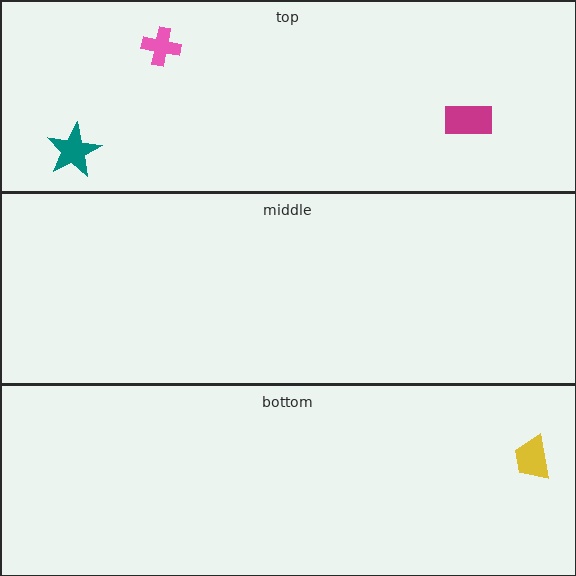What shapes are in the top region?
The teal star, the magenta rectangle, the pink cross.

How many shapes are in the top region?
3.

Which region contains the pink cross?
The top region.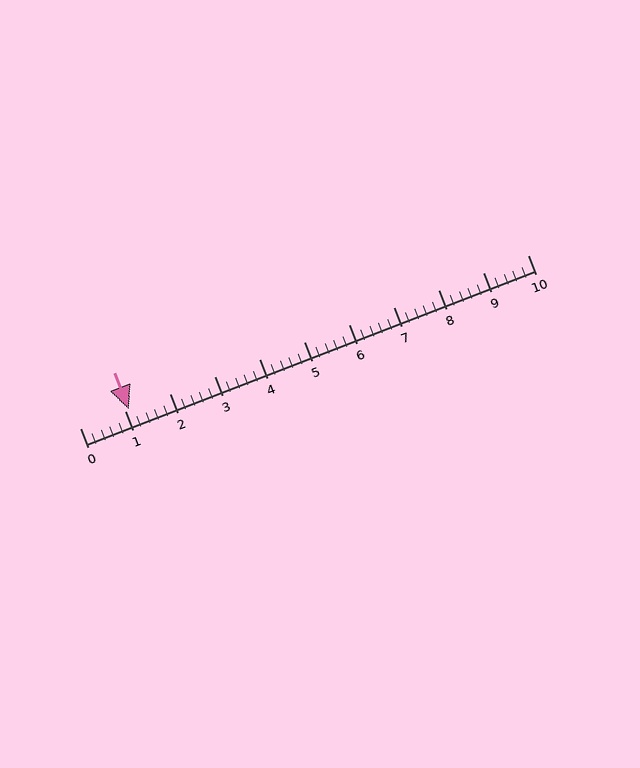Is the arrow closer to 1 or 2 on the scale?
The arrow is closer to 1.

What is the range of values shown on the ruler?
The ruler shows values from 0 to 10.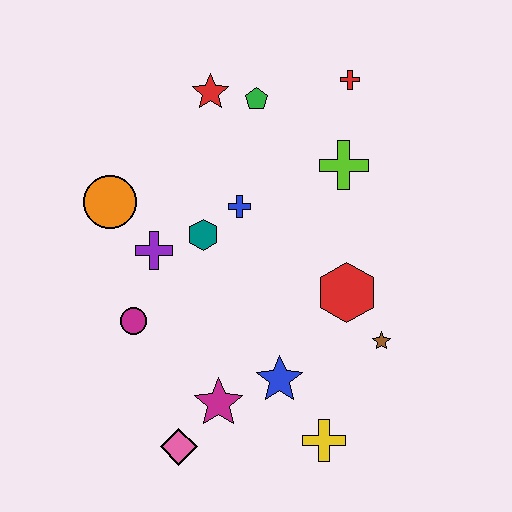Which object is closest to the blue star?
The magenta star is closest to the blue star.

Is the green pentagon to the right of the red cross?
No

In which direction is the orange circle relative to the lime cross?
The orange circle is to the left of the lime cross.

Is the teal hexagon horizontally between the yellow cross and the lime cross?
No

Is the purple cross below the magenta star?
No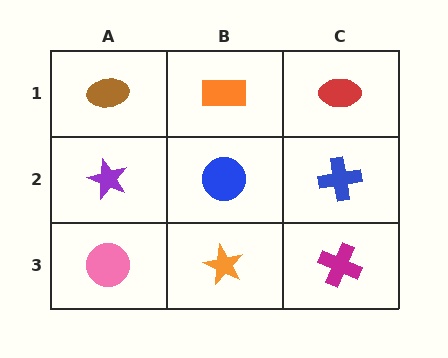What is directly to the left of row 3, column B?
A pink circle.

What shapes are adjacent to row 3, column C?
A blue cross (row 2, column C), an orange star (row 3, column B).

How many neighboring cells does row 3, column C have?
2.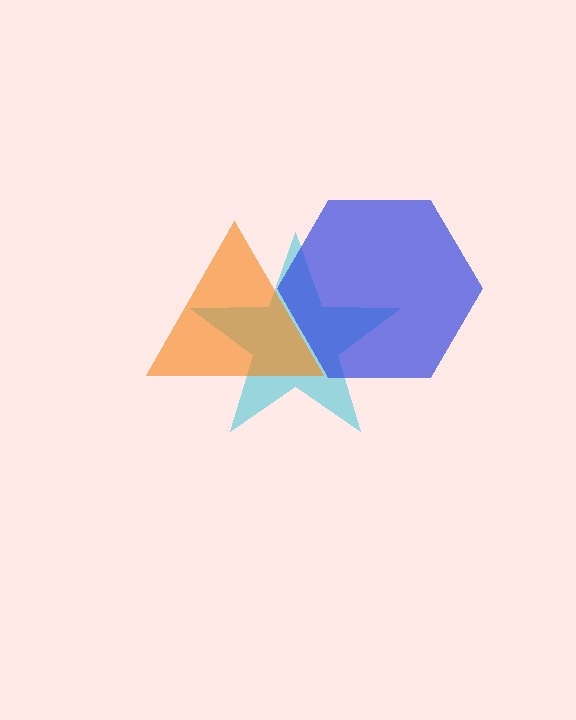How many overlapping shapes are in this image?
There are 3 overlapping shapes in the image.